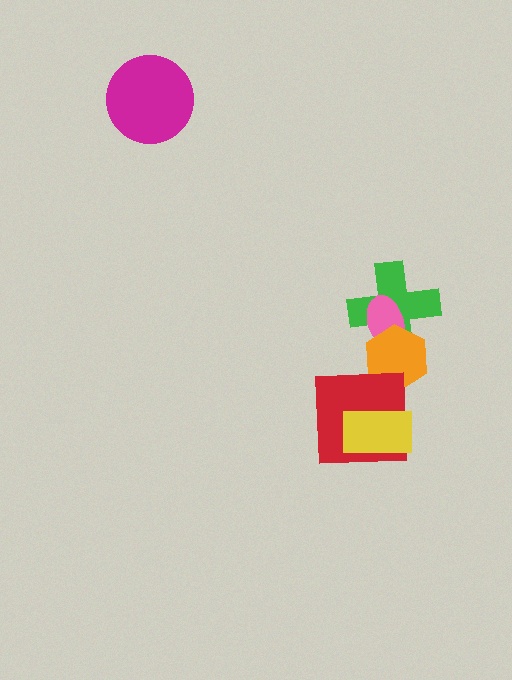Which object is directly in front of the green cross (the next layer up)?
The pink ellipse is directly in front of the green cross.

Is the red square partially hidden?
Yes, it is partially covered by another shape.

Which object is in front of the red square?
The yellow rectangle is in front of the red square.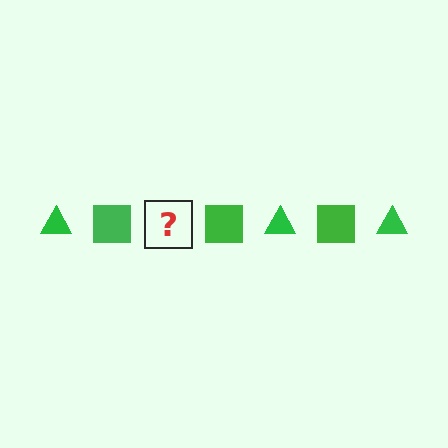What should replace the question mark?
The question mark should be replaced with a green triangle.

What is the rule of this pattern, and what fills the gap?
The rule is that the pattern cycles through triangle, square shapes in green. The gap should be filled with a green triangle.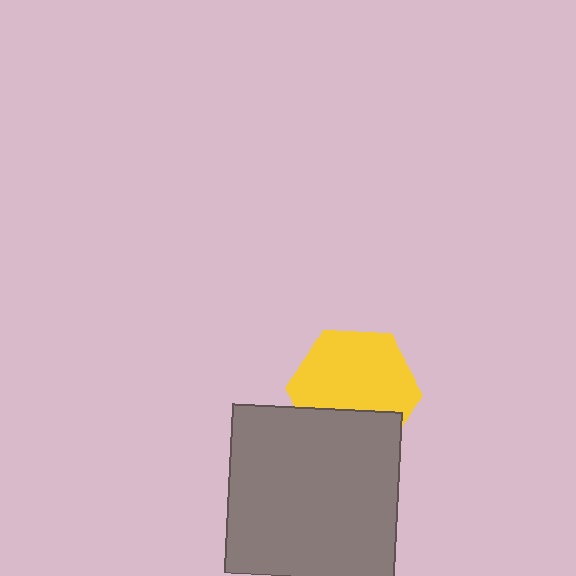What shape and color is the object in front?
The object in front is a gray square.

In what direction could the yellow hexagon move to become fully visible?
The yellow hexagon could move up. That would shift it out from behind the gray square entirely.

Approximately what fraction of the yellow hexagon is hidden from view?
Roughly 31% of the yellow hexagon is hidden behind the gray square.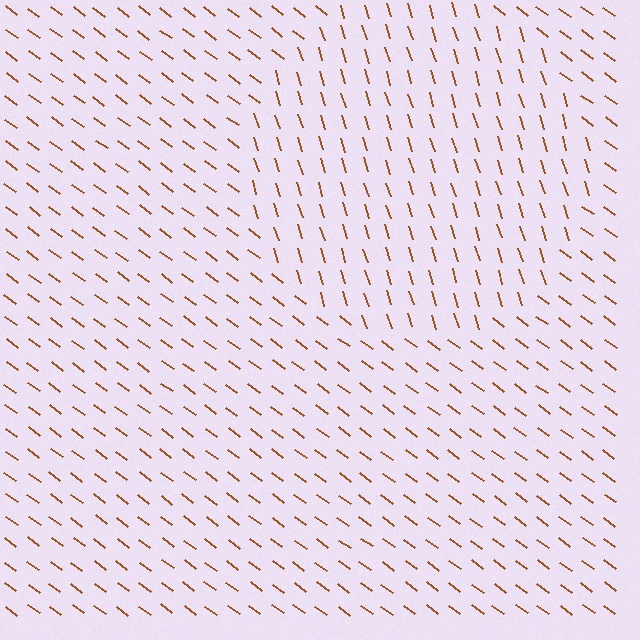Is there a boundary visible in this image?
Yes, there is a texture boundary formed by a change in line orientation.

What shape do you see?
I see a circle.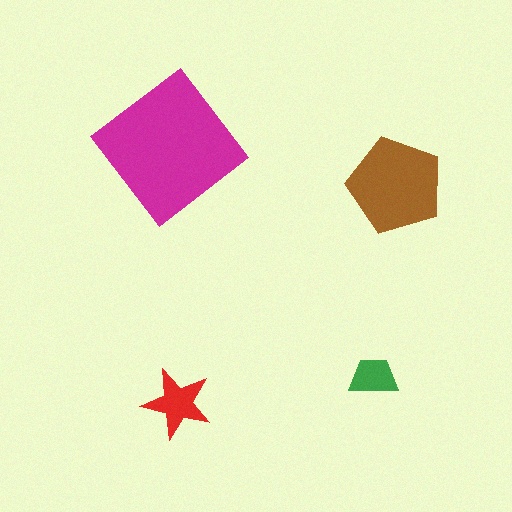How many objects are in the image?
There are 4 objects in the image.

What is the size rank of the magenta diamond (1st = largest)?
1st.